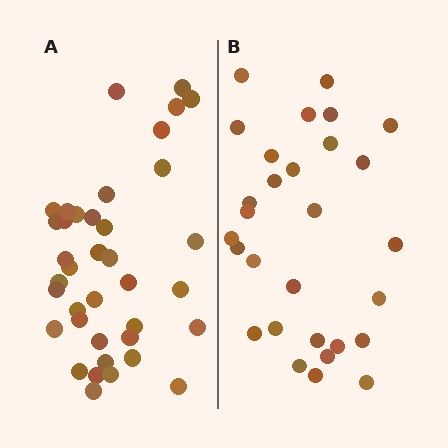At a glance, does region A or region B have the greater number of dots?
Region A (the left region) has more dots.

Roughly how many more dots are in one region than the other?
Region A has roughly 8 or so more dots than region B.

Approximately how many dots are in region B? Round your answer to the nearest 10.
About 30 dots. (The exact count is 29, which rounds to 30.)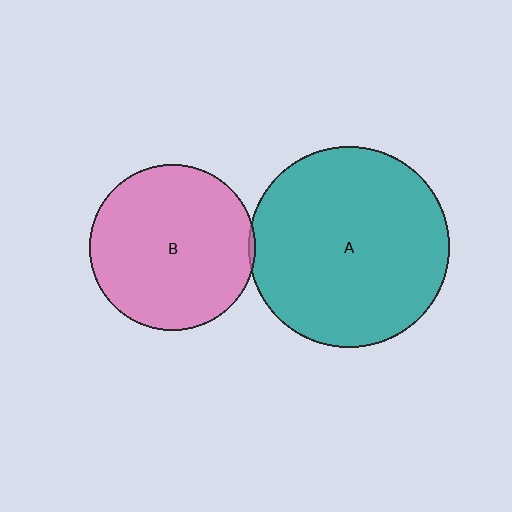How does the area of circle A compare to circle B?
Approximately 1.5 times.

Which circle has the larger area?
Circle A (teal).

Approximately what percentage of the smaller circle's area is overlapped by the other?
Approximately 5%.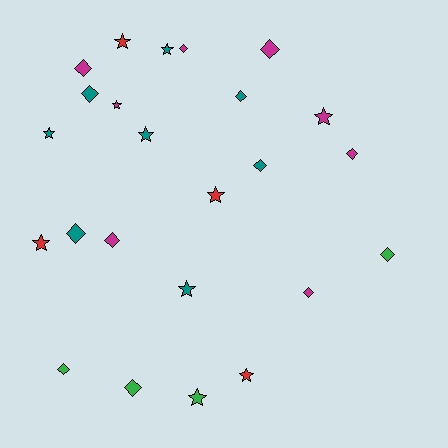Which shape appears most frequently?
Diamond, with 13 objects.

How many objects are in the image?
There are 24 objects.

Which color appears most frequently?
Magenta, with 8 objects.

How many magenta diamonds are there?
There are 6 magenta diamonds.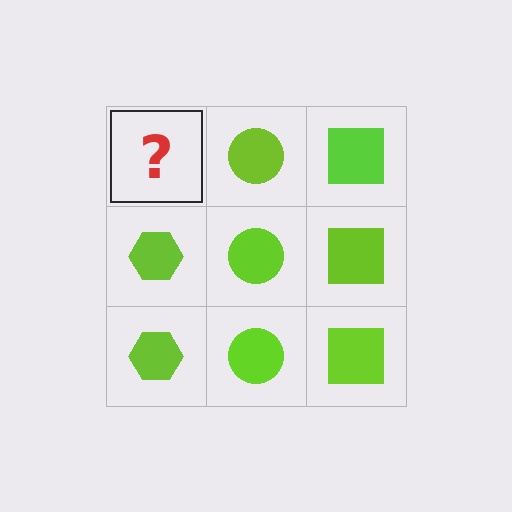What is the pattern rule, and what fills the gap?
The rule is that each column has a consistent shape. The gap should be filled with a lime hexagon.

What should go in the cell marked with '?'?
The missing cell should contain a lime hexagon.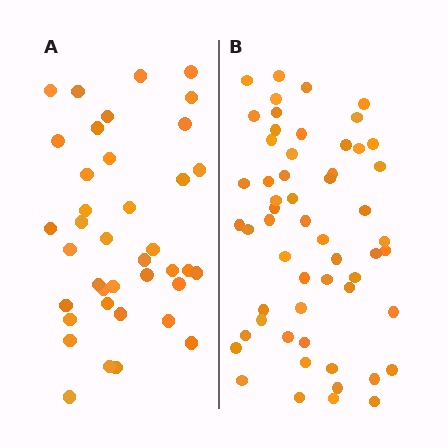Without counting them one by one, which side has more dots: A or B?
Region B (the right region) has more dots.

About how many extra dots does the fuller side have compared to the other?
Region B has approximately 15 more dots than region A.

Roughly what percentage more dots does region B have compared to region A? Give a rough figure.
About 45% more.